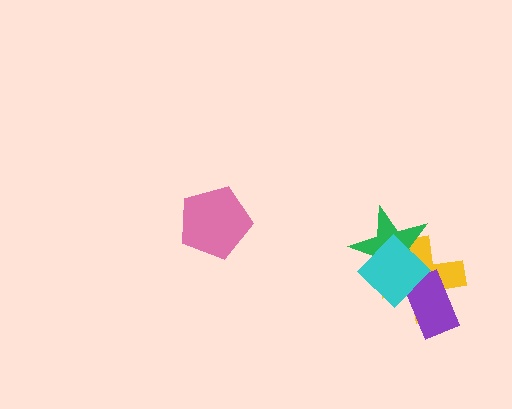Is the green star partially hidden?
Yes, it is partially covered by another shape.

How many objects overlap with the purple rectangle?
2 objects overlap with the purple rectangle.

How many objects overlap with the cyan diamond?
3 objects overlap with the cyan diamond.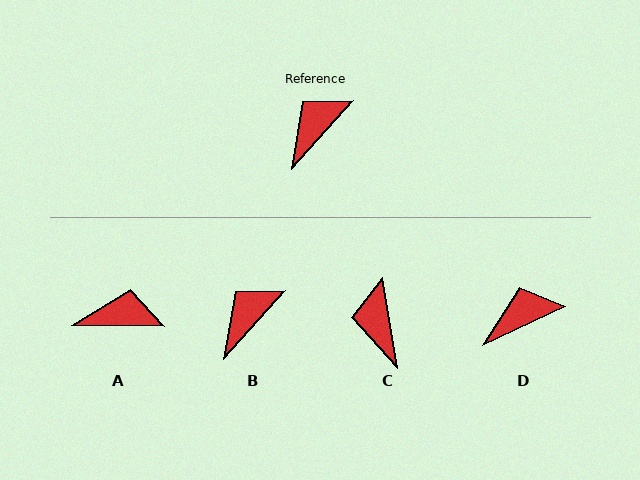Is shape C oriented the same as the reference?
No, it is off by about 51 degrees.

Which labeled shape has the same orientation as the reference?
B.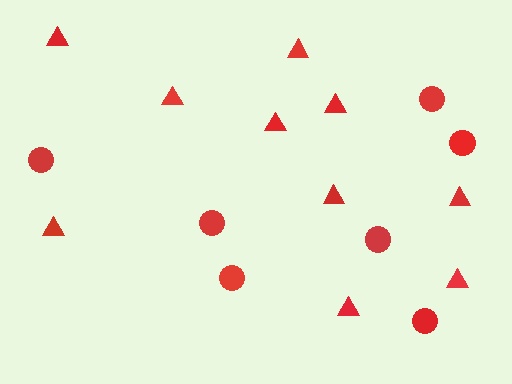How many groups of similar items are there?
There are 2 groups: one group of triangles (10) and one group of circles (7).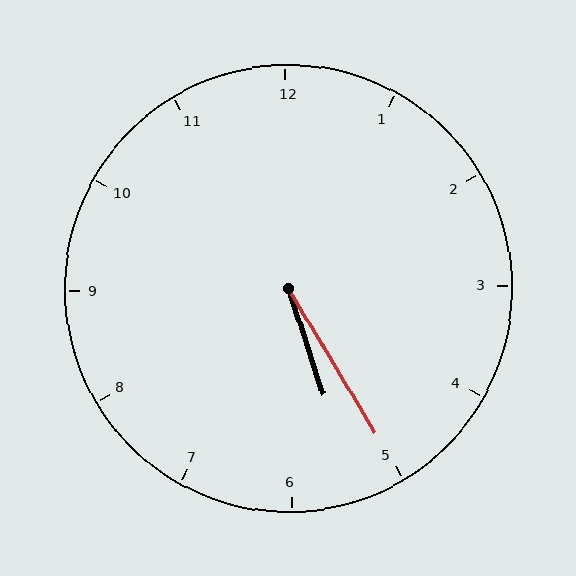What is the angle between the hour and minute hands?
Approximately 12 degrees.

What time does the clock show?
5:25.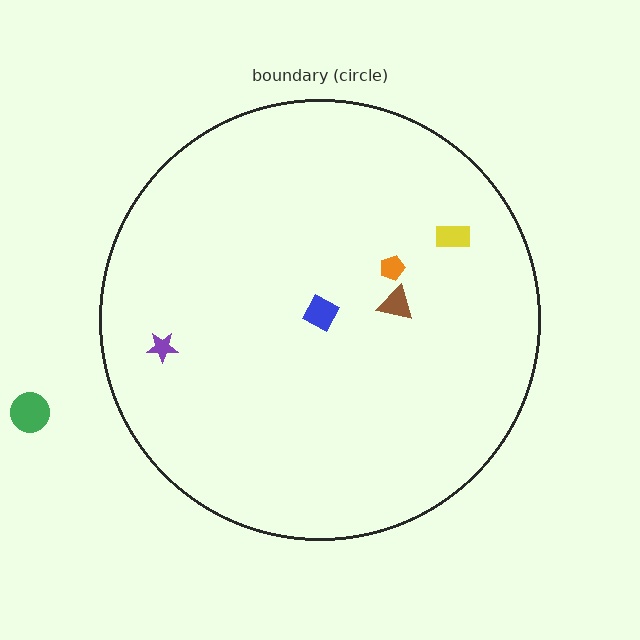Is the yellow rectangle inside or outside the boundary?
Inside.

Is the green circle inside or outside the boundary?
Outside.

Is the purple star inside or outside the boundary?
Inside.